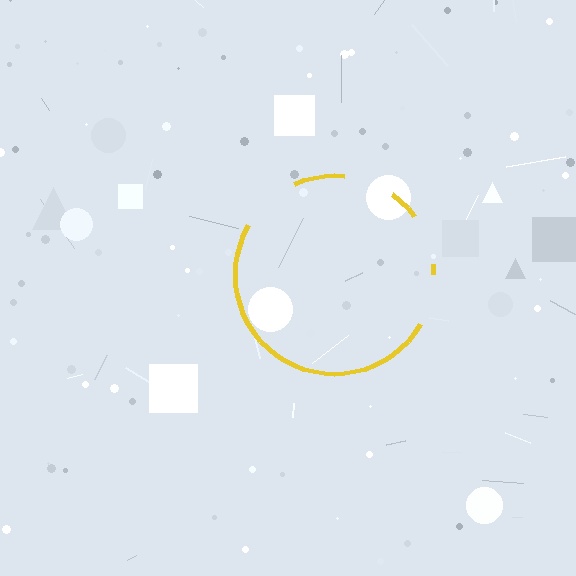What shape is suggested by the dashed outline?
The dashed outline suggests a circle.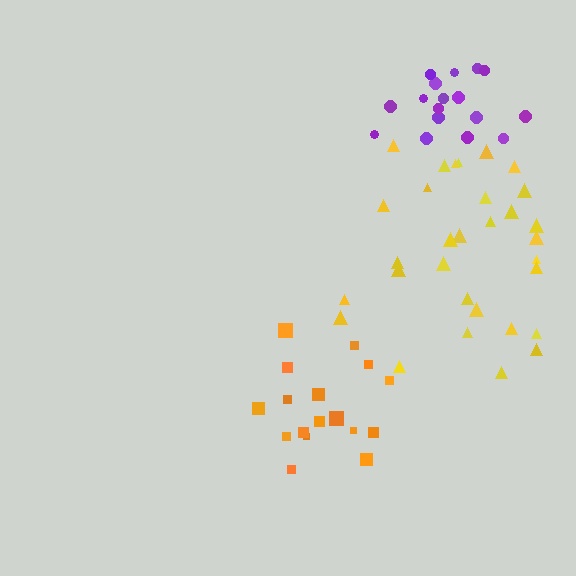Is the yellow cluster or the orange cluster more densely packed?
Orange.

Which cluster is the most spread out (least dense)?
Yellow.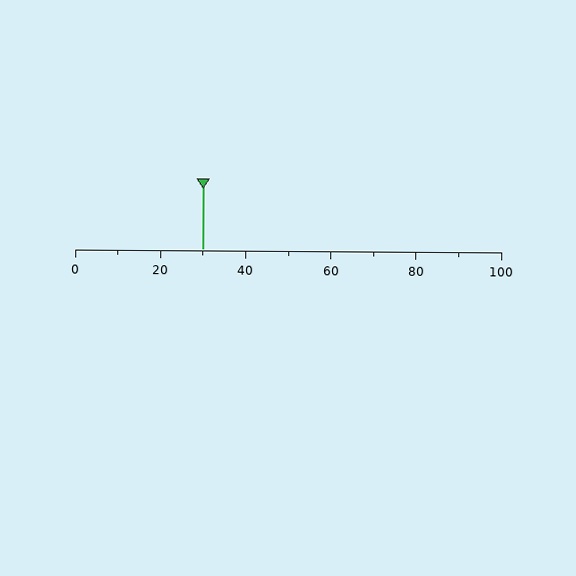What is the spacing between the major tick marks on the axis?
The major ticks are spaced 20 apart.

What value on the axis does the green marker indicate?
The marker indicates approximately 30.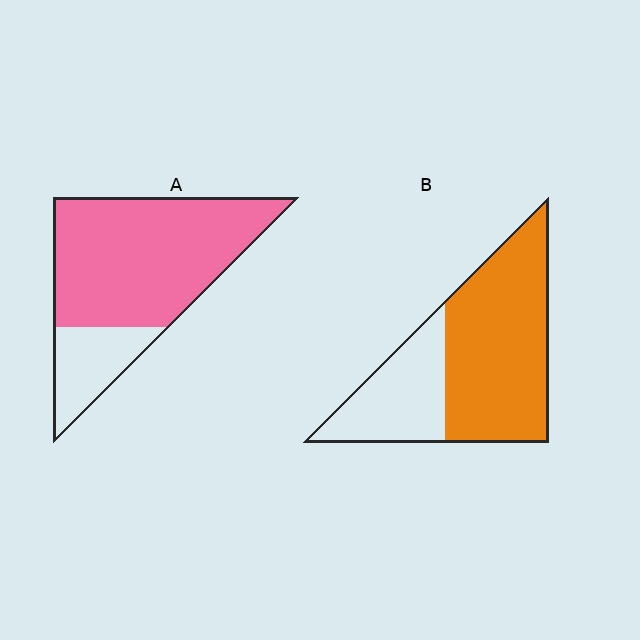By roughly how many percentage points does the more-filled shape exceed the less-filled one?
By roughly 10 percentage points (A over B).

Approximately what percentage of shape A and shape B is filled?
A is approximately 80% and B is approximately 65%.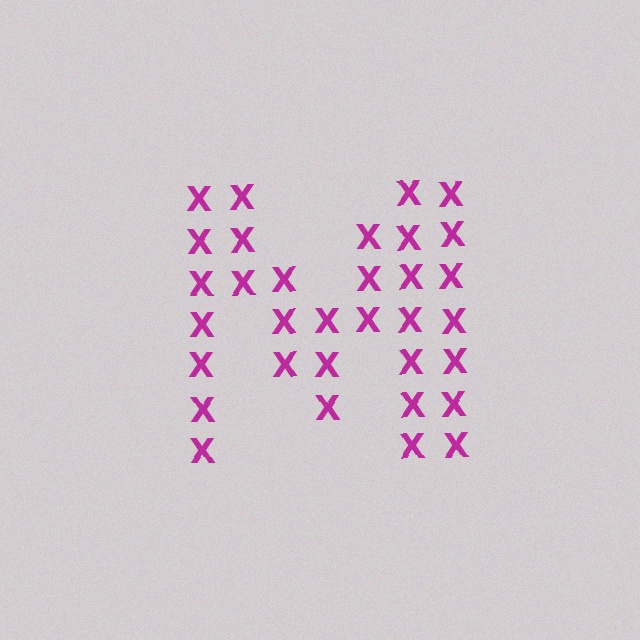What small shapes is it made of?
It is made of small letter X's.